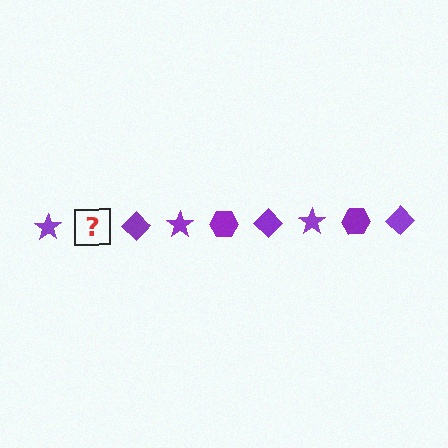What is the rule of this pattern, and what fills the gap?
The rule is that the pattern cycles through star, hexagon, diamond shapes in purple. The gap should be filled with a purple hexagon.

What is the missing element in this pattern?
The missing element is a purple hexagon.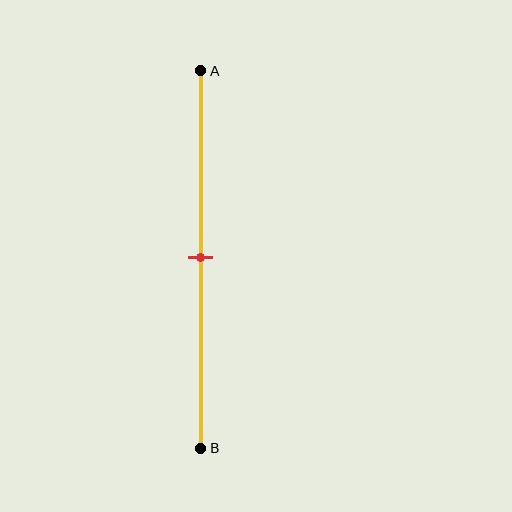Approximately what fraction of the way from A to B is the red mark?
The red mark is approximately 50% of the way from A to B.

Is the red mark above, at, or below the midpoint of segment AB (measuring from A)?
The red mark is approximately at the midpoint of segment AB.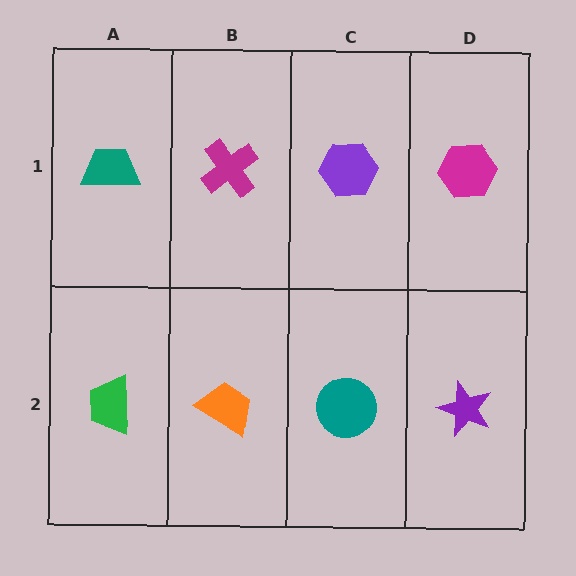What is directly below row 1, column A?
A green trapezoid.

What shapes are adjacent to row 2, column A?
A teal trapezoid (row 1, column A), an orange trapezoid (row 2, column B).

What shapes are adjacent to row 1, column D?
A purple star (row 2, column D), a purple hexagon (row 1, column C).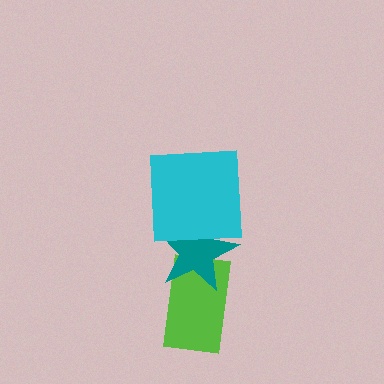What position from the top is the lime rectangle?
The lime rectangle is 3rd from the top.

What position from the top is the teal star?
The teal star is 2nd from the top.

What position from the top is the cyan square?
The cyan square is 1st from the top.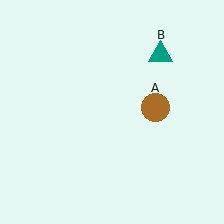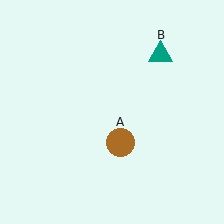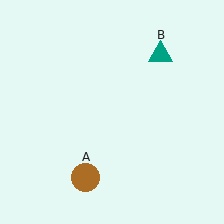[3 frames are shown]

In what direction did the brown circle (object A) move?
The brown circle (object A) moved down and to the left.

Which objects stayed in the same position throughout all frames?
Teal triangle (object B) remained stationary.